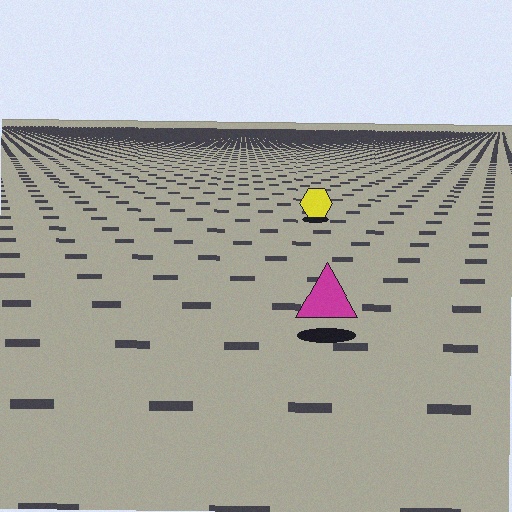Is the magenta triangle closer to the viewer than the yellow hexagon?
Yes. The magenta triangle is closer — you can tell from the texture gradient: the ground texture is coarser near it.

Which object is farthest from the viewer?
The yellow hexagon is farthest from the viewer. It appears smaller and the ground texture around it is denser.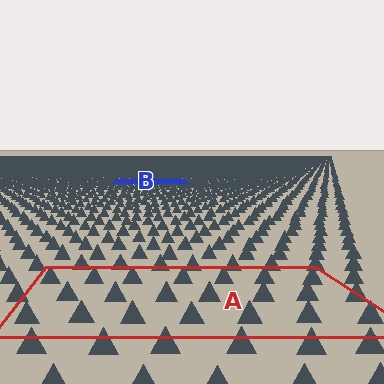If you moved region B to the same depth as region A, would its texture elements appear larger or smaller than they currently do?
They would appear larger. At a closer depth, the same texture elements are projected at a bigger on-screen size.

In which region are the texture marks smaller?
The texture marks are smaller in region B, because it is farther away.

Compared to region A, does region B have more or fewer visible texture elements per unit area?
Region B has more texture elements per unit area — they are packed more densely because it is farther away.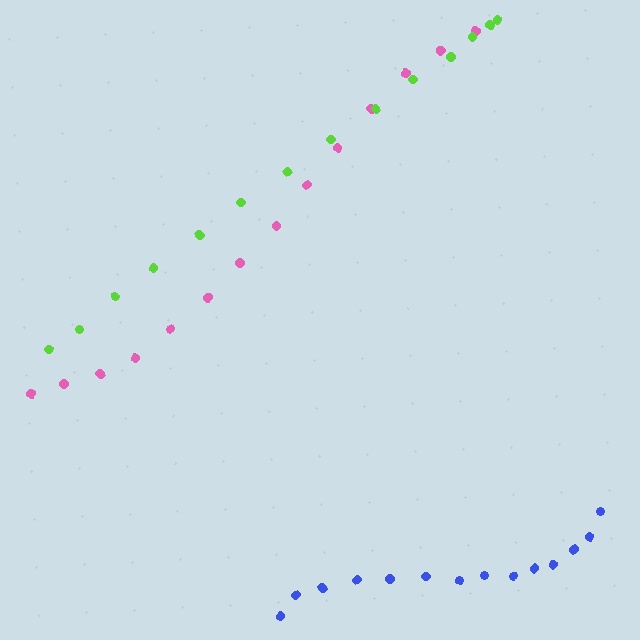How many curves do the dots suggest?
There are 3 distinct paths.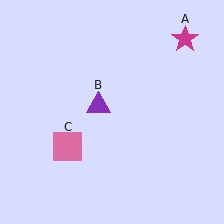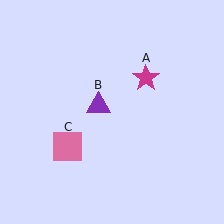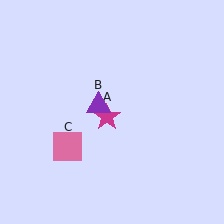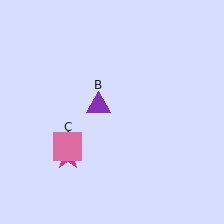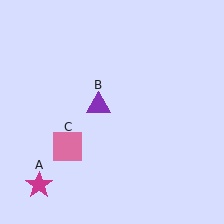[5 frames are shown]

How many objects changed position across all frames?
1 object changed position: magenta star (object A).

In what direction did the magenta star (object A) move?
The magenta star (object A) moved down and to the left.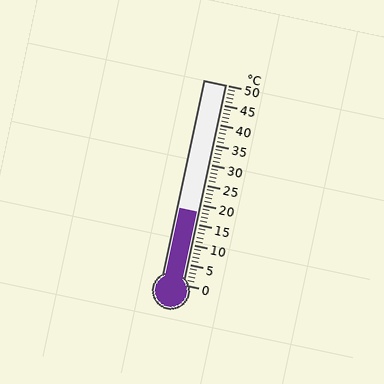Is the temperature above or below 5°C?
The temperature is above 5°C.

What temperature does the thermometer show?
The thermometer shows approximately 18°C.